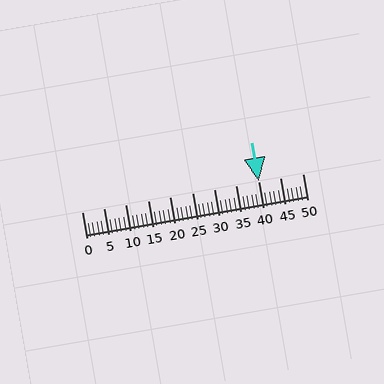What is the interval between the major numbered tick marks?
The major tick marks are spaced 5 units apart.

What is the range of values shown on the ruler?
The ruler shows values from 0 to 50.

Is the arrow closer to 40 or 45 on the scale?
The arrow is closer to 40.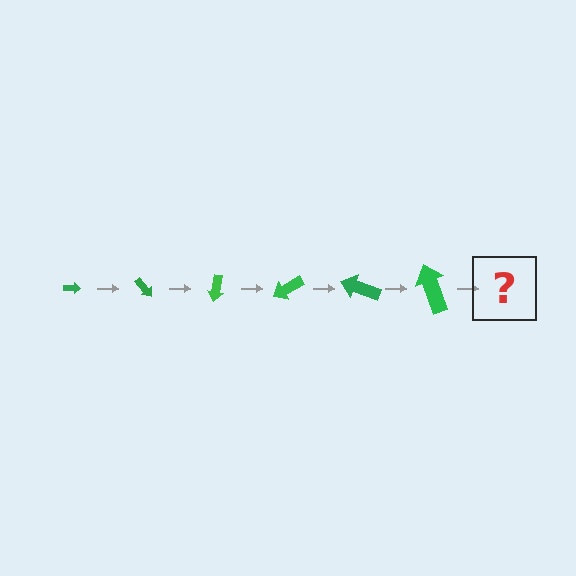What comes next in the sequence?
The next element should be an arrow, larger than the previous one and rotated 300 degrees from the start.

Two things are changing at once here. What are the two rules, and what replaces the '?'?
The two rules are that the arrow grows larger each step and it rotates 50 degrees each step. The '?' should be an arrow, larger than the previous one and rotated 300 degrees from the start.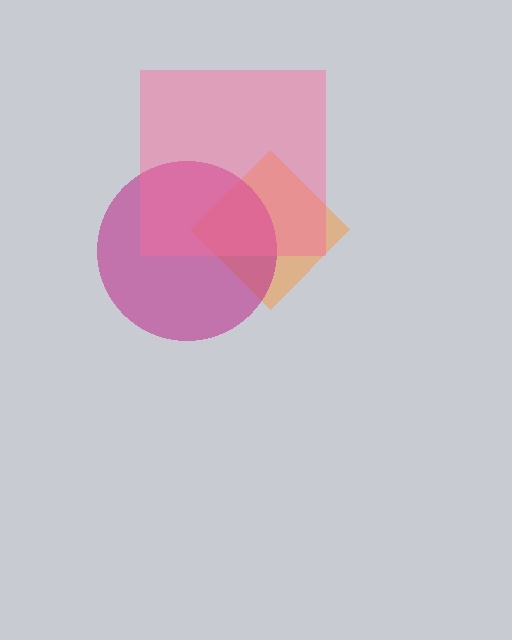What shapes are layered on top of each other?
The layered shapes are: an orange diamond, a magenta circle, a pink square.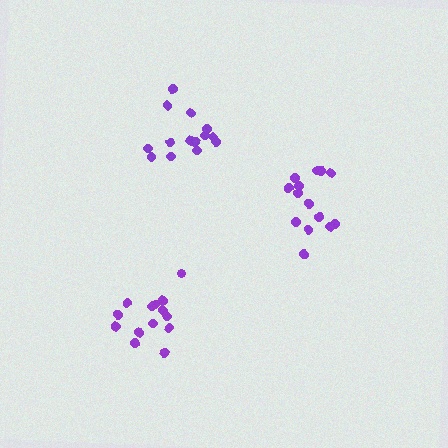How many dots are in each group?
Group 1: 14 dots, Group 2: 14 dots, Group 3: 14 dots (42 total).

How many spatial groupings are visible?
There are 3 spatial groupings.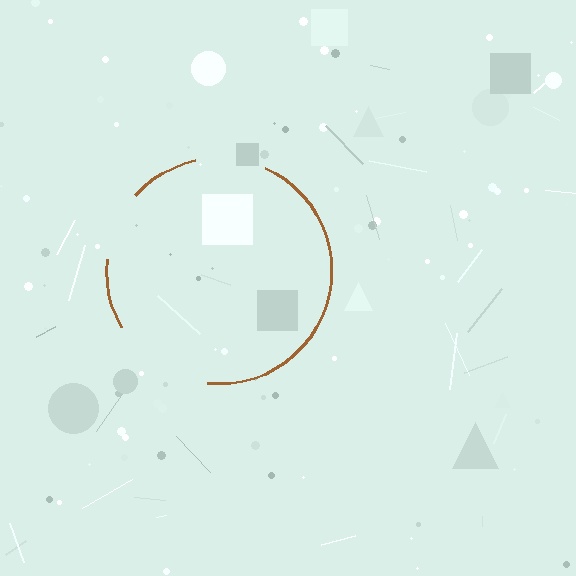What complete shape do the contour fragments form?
The contour fragments form a circle.